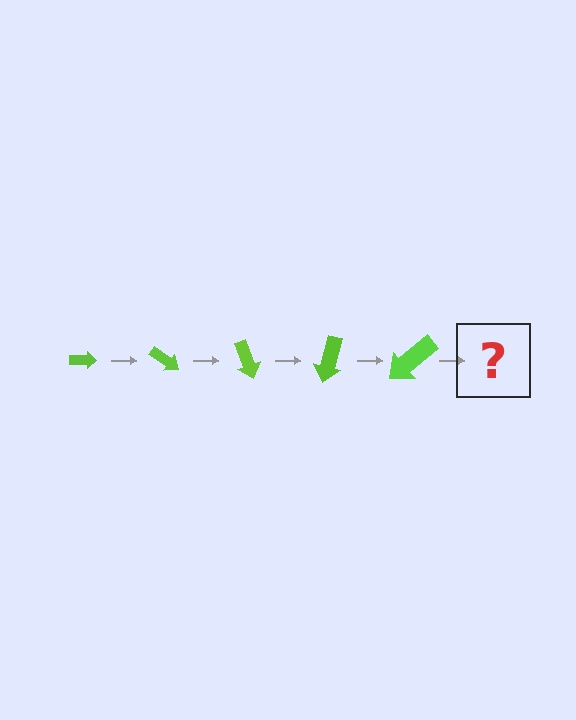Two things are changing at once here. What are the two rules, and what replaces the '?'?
The two rules are that the arrow grows larger each step and it rotates 35 degrees each step. The '?' should be an arrow, larger than the previous one and rotated 175 degrees from the start.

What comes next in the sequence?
The next element should be an arrow, larger than the previous one and rotated 175 degrees from the start.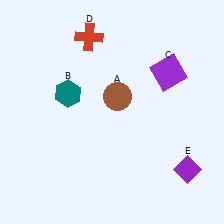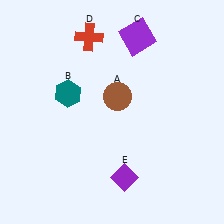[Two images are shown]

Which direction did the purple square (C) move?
The purple square (C) moved up.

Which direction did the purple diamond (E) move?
The purple diamond (E) moved left.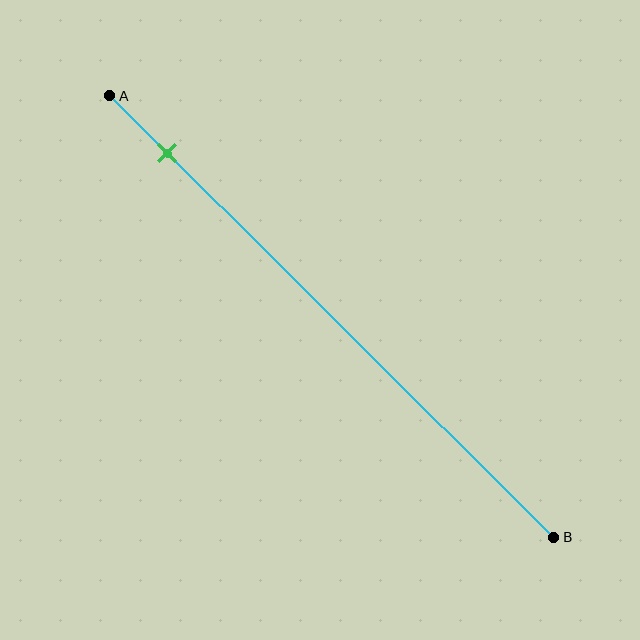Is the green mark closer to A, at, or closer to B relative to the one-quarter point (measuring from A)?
The green mark is closer to point A than the one-quarter point of segment AB.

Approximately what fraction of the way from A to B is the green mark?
The green mark is approximately 15% of the way from A to B.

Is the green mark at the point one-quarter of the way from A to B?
No, the mark is at about 15% from A, not at the 25% one-quarter point.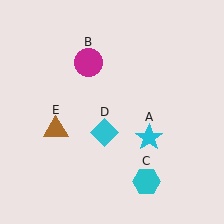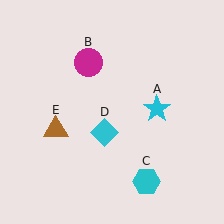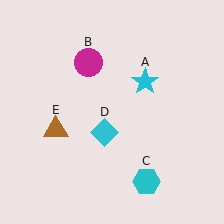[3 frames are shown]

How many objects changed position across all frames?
1 object changed position: cyan star (object A).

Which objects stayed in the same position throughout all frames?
Magenta circle (object B) and cyan hexagon (object C) and cyan diamond (object D) and brown triangle (object E) remained stationary.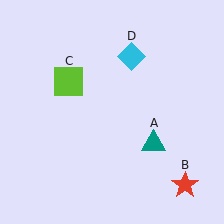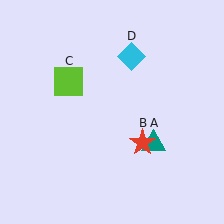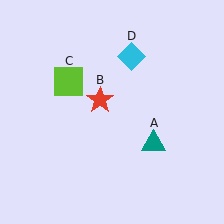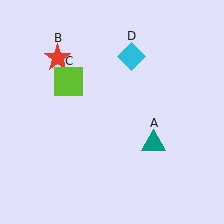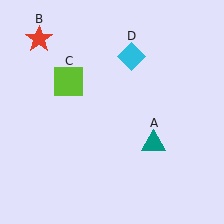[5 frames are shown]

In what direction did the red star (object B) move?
The red star (object B) moved up and to the left.